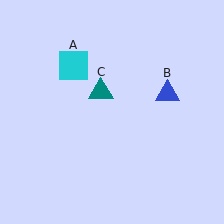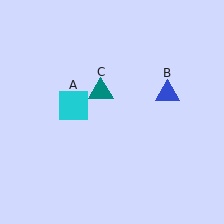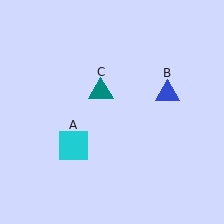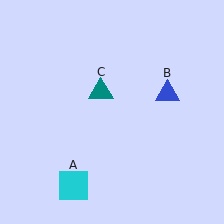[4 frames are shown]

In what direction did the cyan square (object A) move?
The cyan square (object A) moved down.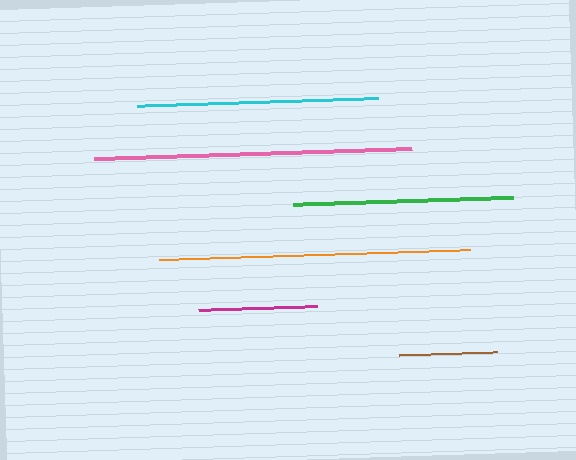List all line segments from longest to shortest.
From longest to shortest: pink, orange, cyan, green, magenta, brown.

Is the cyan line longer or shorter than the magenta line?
The cyan line is longer than the magenta line.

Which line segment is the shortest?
The brown line is the shortest at approximately 98 pixels.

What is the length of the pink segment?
The pink segment is approximately 318 pixels long.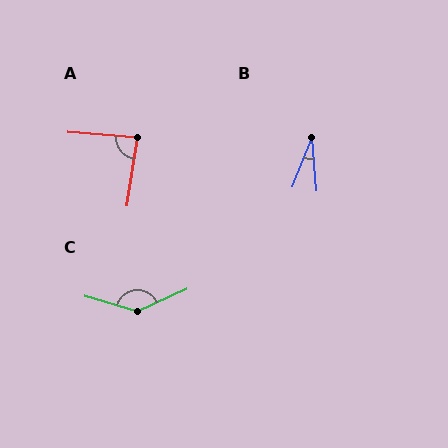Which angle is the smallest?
B, at approximately 26 degrees.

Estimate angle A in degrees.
Approximately 86 degrees.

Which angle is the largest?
C, at approximately 139 degrees.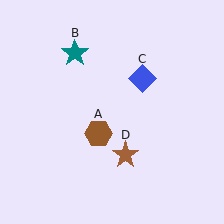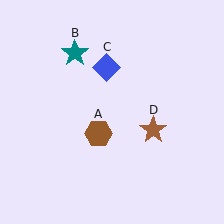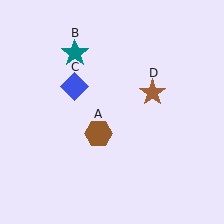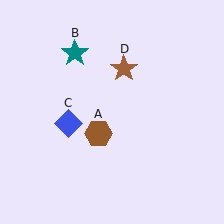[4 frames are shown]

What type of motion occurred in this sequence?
The blue diamond (object C), brown star (object D) rotated counterclockwise around the center of the scene.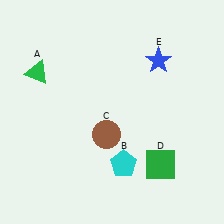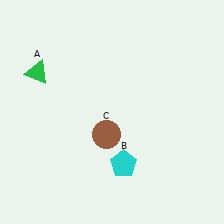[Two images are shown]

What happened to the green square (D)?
The green square (D) was removed in Image 2. It was in the bottom-right area of Image 1.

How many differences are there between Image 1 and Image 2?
There are 2 differences between the two images.